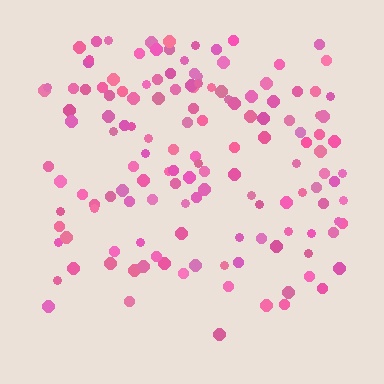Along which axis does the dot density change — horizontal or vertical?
Vertical.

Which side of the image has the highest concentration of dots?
The top.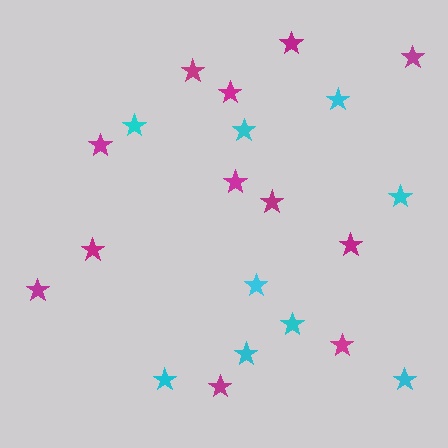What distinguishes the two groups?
There are 2 groups: one group of magenta stars (12) and one group of cyan stars (9).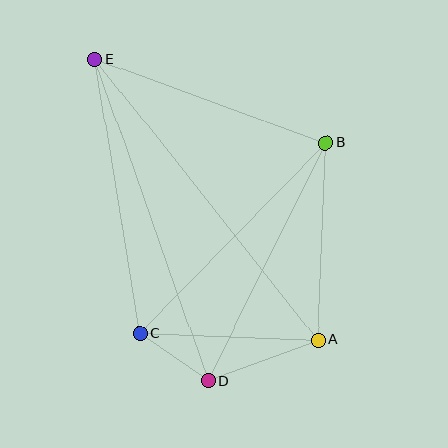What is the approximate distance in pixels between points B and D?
The distance between B and D is approximately 266 pixels.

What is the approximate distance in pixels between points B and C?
The distance between B and C is approximately 266 pixels.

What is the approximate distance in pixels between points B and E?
The distance between B and E is approximately 245 pixels.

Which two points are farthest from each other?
Points A and E are farthest from each other.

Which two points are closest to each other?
Points C and D are closest to each other.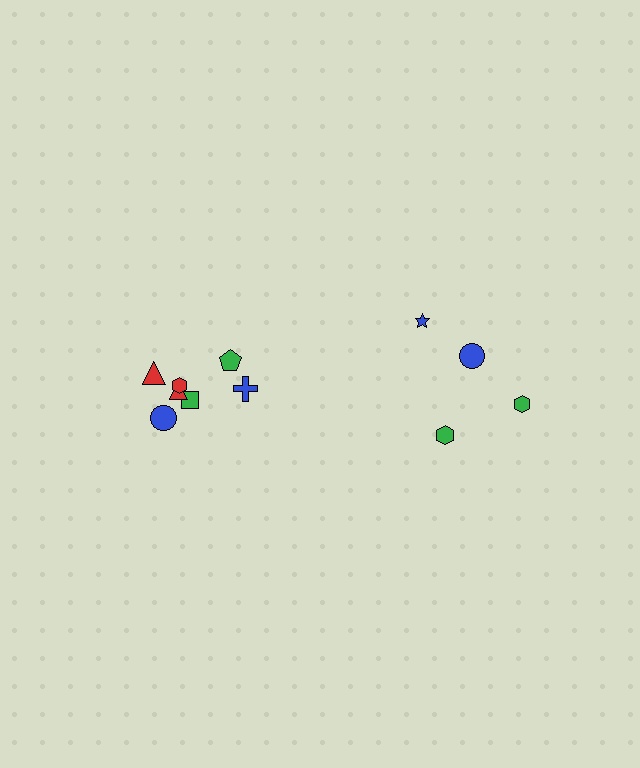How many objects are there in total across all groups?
There are 11 objects.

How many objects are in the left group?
There are 7 objects.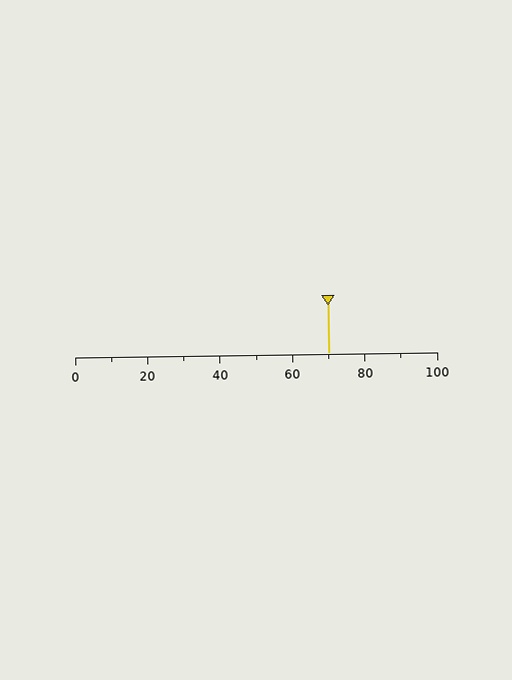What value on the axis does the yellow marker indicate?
The marker indicates approximately 70.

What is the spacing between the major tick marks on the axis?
The major ticks are spaced 20 apart.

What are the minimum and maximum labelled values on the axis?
The axis runs from 0 to 100.